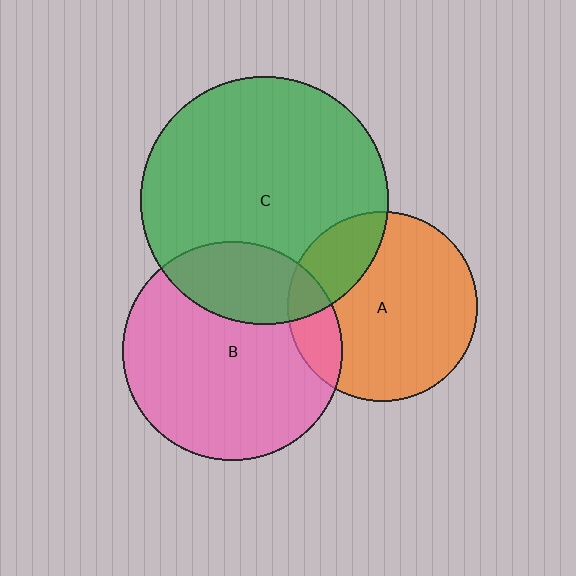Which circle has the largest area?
Circle C (green).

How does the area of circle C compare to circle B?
Approximately 1.3 times.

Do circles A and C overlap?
Yes.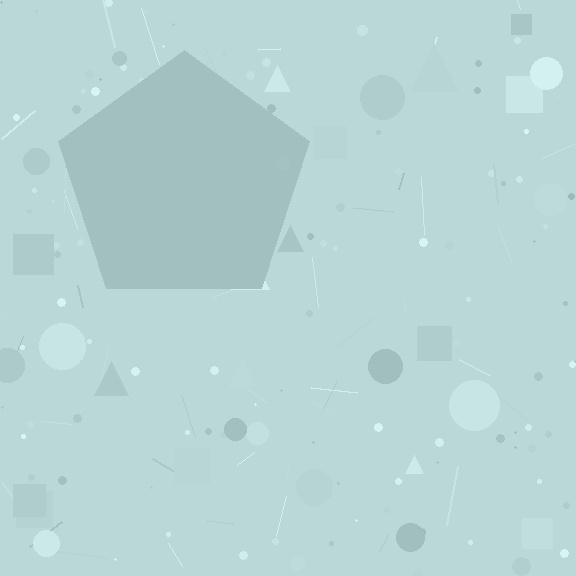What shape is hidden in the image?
A pentagon is hidden in the image.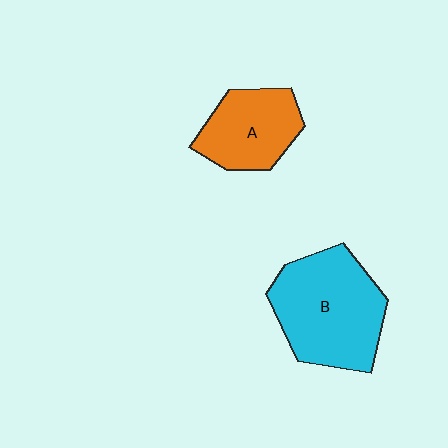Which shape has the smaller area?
Shape A (orange).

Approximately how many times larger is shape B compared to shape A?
Approximately 1.6 times.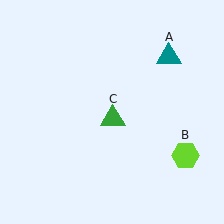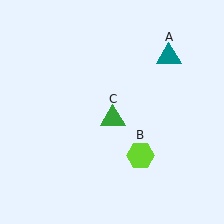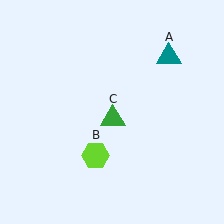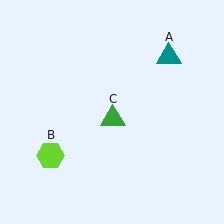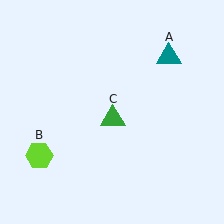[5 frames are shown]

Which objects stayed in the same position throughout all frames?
Teal triangle (object A) and green triangle (object C) remained stationary.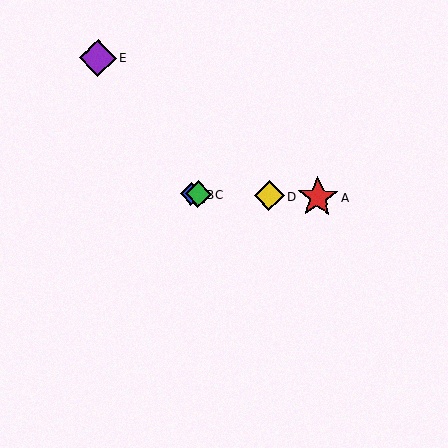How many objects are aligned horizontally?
4 objects (A, B, C, D) are aligned horizontally.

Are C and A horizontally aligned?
Yes, both are at y≈194.